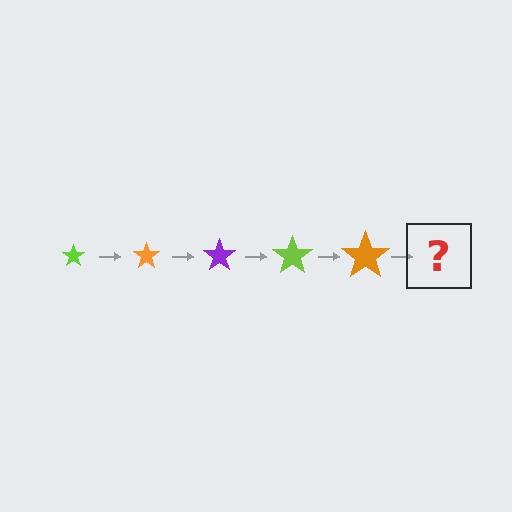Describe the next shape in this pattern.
It should be a purple star, larger than the previous one.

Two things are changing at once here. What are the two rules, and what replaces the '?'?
The two rules are that the star grows larger each step and the color cycles through lime, orange, and purple. The '?' should be a purple star, larger than the previous one.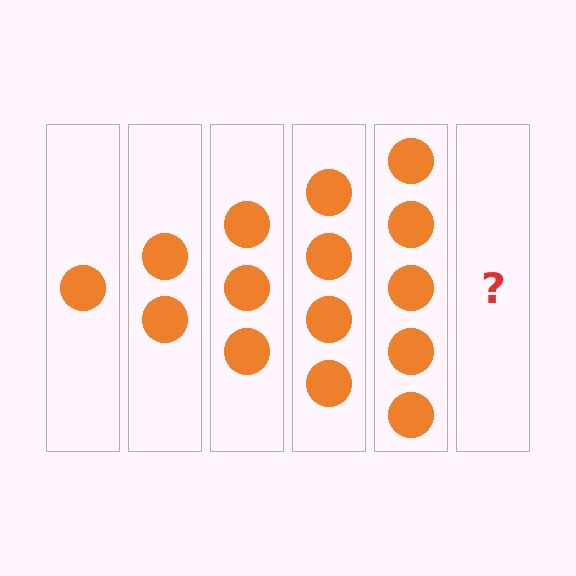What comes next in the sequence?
The next element should be 6 circles.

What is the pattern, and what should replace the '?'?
The pattern is that each step adds one more circle. The '?' should be 6 circles.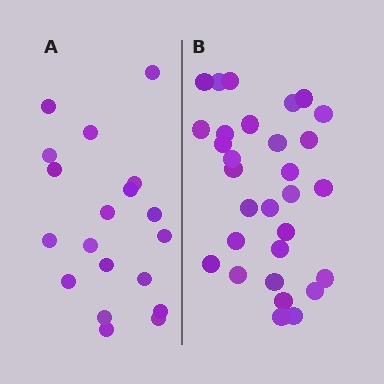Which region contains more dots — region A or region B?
Region B (the right region) has more dots.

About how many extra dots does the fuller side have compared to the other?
Region B has roughly 12 or so more dots than region A.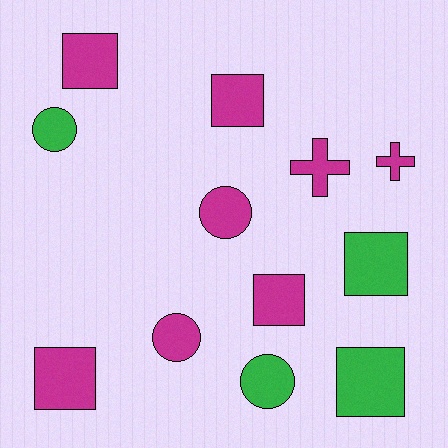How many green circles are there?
There are 2 green circles.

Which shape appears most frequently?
Square, with 6 objects.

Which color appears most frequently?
Magenta, with 8 objects.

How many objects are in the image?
There are 12 objects.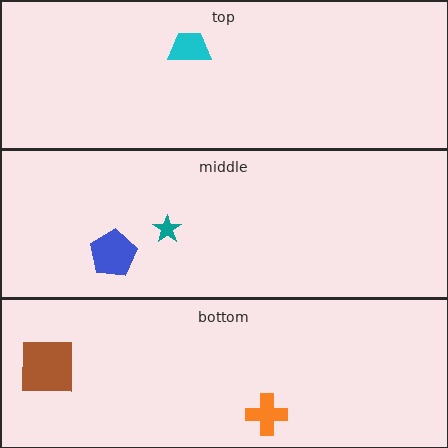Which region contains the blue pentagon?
The middle region.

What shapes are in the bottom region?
The brown square, the orange cross.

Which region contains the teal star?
The middle region.